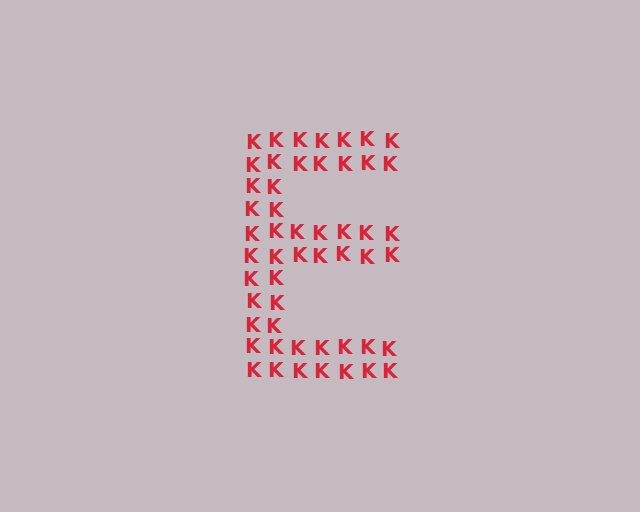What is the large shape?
The large shape is the letter E.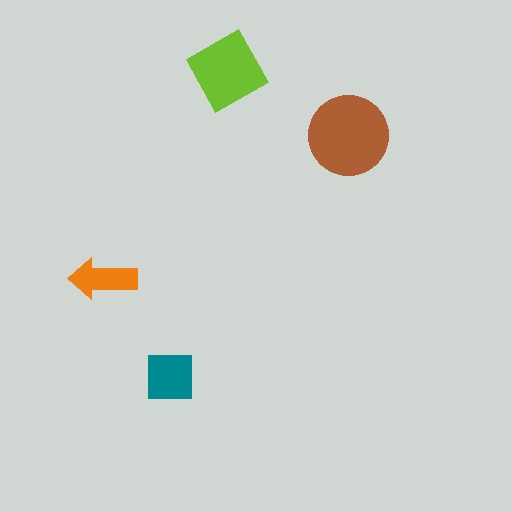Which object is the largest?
The brown circle.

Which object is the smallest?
The orange arrow.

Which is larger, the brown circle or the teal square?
The brown circle.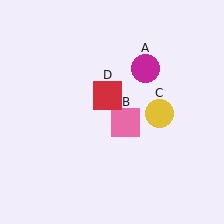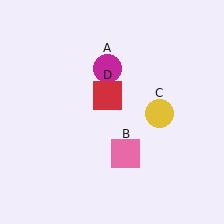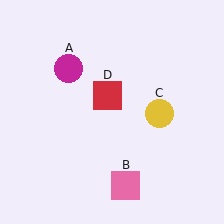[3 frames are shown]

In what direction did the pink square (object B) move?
The pink square (object B) moved down.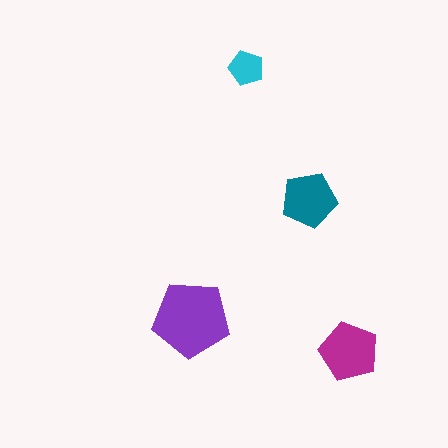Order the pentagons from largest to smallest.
the purple one, the magenta one, the teal one, the cyan one.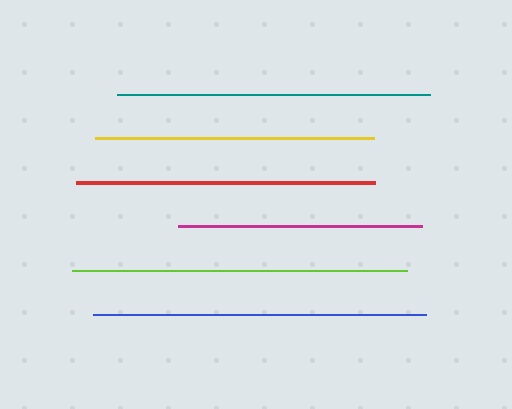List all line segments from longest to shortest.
From longest to shortest: lime, blue, teal, red, yellow, magenta.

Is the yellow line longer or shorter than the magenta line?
The yellow line is longer than the magenta line.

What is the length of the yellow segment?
The yellow segment is approximately 279 pixels long.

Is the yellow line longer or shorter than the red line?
The red line is longer than the yellow line.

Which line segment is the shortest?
The magenta line is the shortest at approximately 244 pixels.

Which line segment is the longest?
The lime line is the longest at approximately 336 pixels.